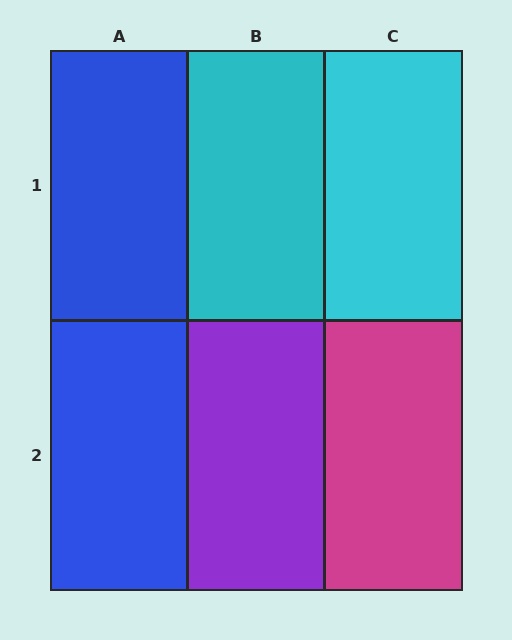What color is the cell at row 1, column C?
Cyan.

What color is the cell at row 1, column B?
Cyan.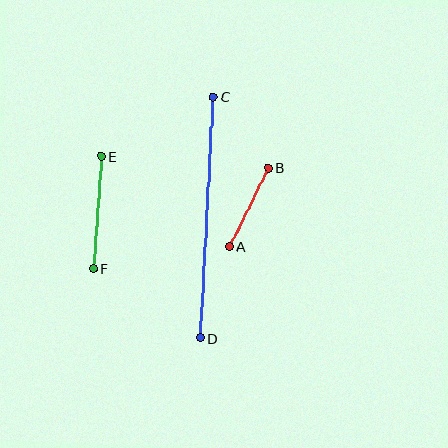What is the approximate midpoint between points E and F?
The midpoint is at approximately (98, 212) pixels.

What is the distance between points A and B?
The distance is approximately 88 pixels.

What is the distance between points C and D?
The distance is approximately 242 pixels.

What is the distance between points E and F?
The distance is approximately 113 pixels.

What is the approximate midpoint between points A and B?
The midpoint is at approximately (249, 207) pixels.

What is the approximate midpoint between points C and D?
The midpoint is at approximately (207, 218) pixels.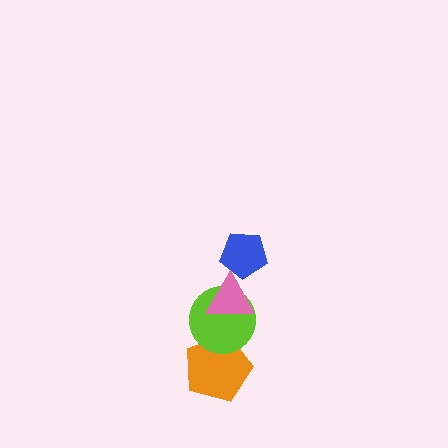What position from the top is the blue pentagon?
The blue pentagon is 1st from the top.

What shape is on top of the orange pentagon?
The lime circle is on top of the orange pentagon.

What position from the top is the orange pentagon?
The orange pentagon is 4th from the top.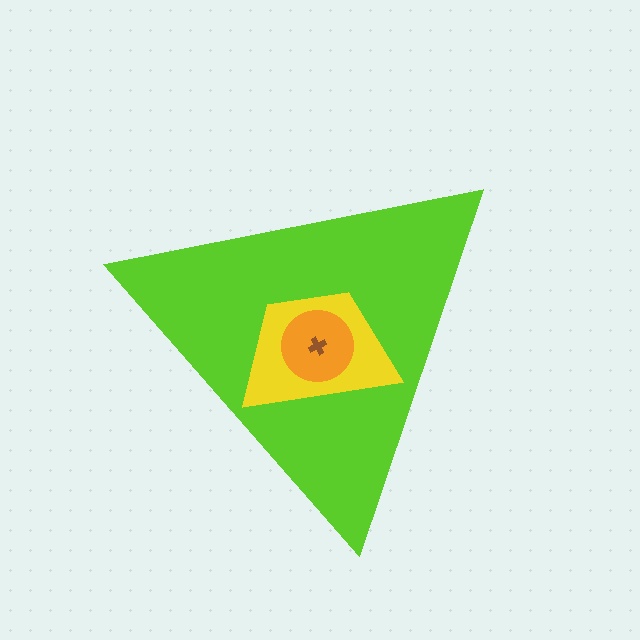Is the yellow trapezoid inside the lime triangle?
Yes.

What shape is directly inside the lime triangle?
The yellow trapezoid.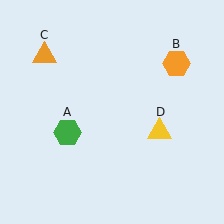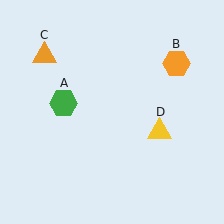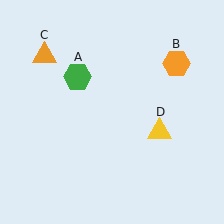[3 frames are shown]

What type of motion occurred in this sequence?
The green hexagon (object A) rotated clockwise around the center of the scene.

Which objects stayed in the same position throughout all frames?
Orange hexagon (object B) and orange triangle (object C) and yellow triangle (object D) remained stationary.